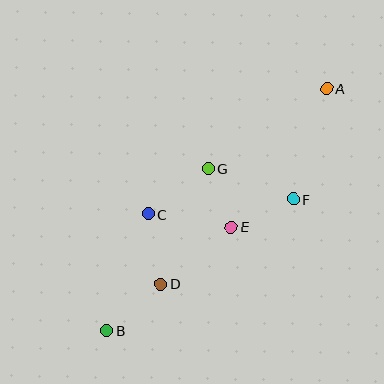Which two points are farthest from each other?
Points A and B are farthest from each other.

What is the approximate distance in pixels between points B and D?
The distance between B and D is approximately 71 pixels.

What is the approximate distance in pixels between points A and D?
The distance between A and D is approximately 257 pixels.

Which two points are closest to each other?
Points E and G are closest to each other.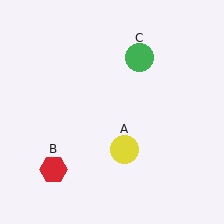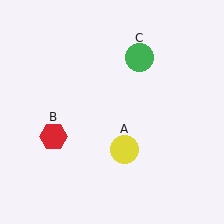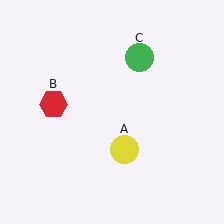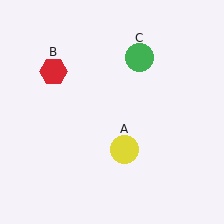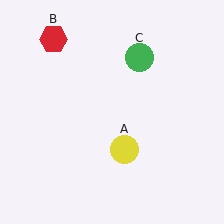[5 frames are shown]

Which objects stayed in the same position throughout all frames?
Yellow circle (object A) and green circle (object C) remained stationary.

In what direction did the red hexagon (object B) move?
The red hexagon (object B) moved up.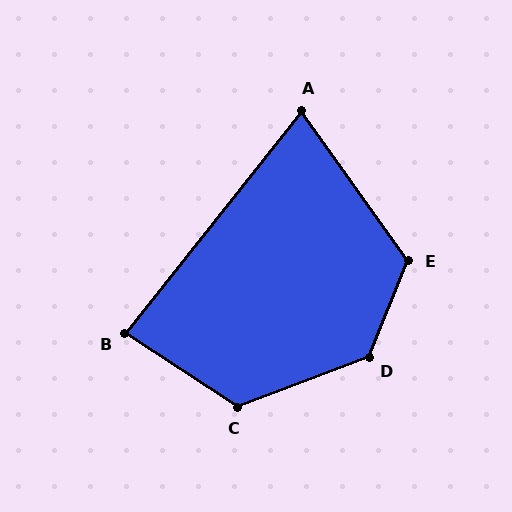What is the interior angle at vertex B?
Approximately 85 degrees (acute).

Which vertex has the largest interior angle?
D, at approximately 132 degrees.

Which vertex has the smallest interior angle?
A, at approximately 74 degrees.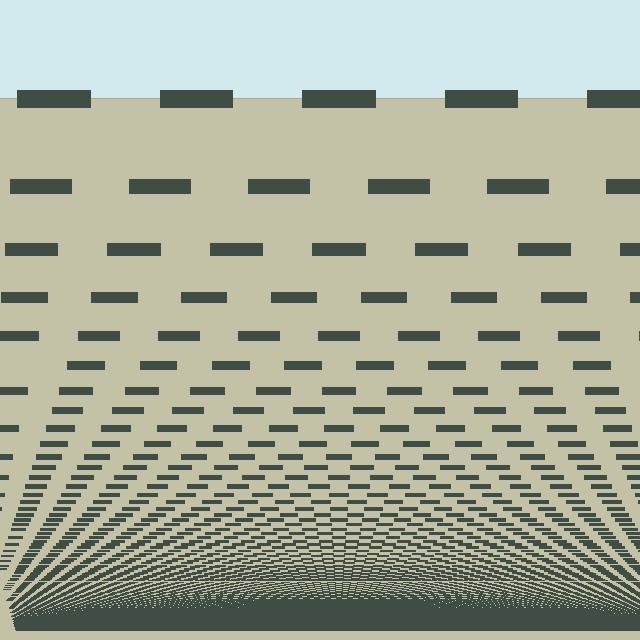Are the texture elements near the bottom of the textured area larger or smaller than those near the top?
Smaller. The gradient is inverted — elements near the bottom are smaller and denser.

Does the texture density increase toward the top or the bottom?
Density increases toward the bottom.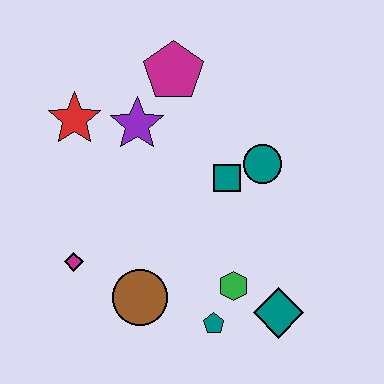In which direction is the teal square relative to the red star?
The teal square is to the right of the red star.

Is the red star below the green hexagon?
No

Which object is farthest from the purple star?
The teal diamond is farthest from the purple star.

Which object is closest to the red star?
The purple star is closest to the red star.